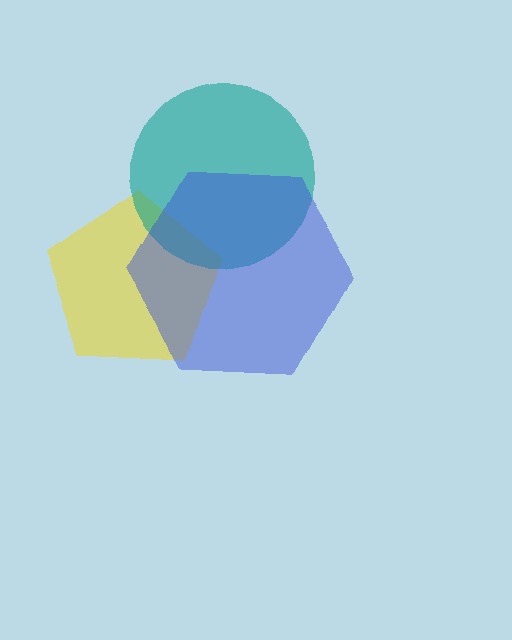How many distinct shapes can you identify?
There are 3 distinct shapes: a yellow pentagon, a teal circle, a blue hexagon.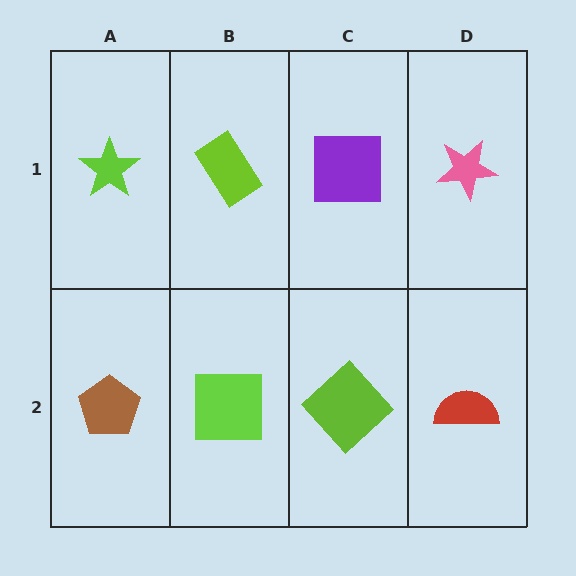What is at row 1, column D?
A pink star.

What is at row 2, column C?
A lime diamond.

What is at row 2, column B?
A lime square.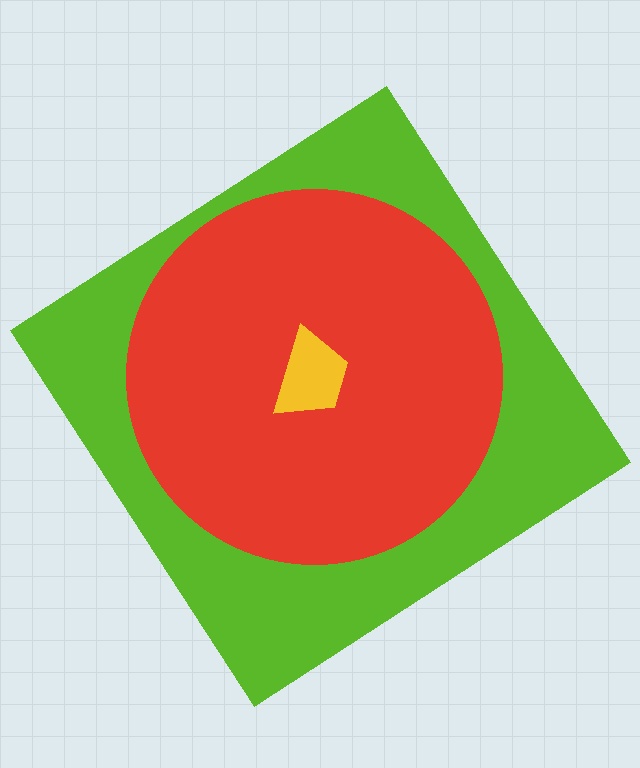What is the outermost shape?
The lime diamond.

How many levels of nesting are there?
3.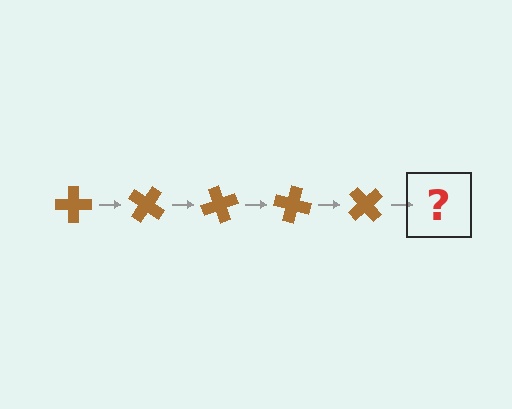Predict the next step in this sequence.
The next step is a brown cross rotated 175 degrees.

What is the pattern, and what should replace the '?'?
The pattern is that the cross rotates 35 degrees each step. The '?' should be a brown cross rotated 175 degrees.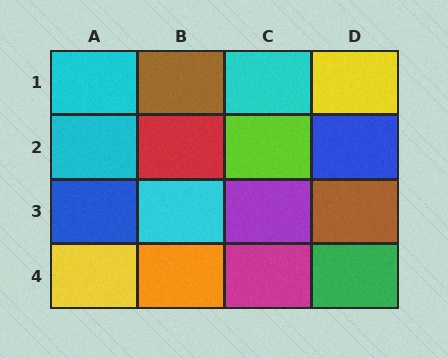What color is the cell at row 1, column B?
Brown.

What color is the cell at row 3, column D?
Brown.